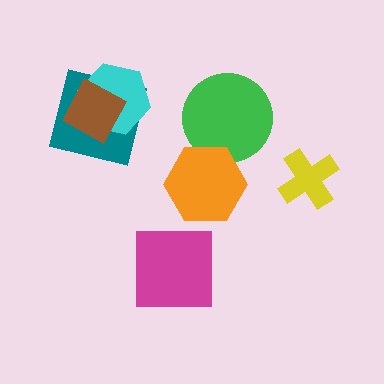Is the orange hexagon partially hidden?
No, no other shape covers it.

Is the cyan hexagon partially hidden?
Yes, it is partially covered by another shape.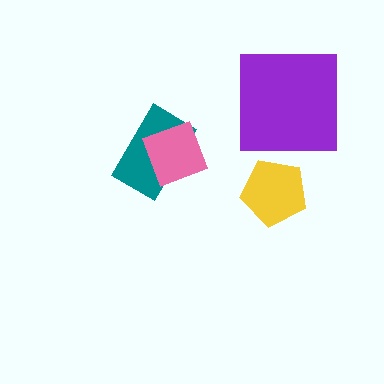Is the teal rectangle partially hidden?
Yes, it is partially covered by another shape.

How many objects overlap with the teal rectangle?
1 object overlaps with the teal rectangle.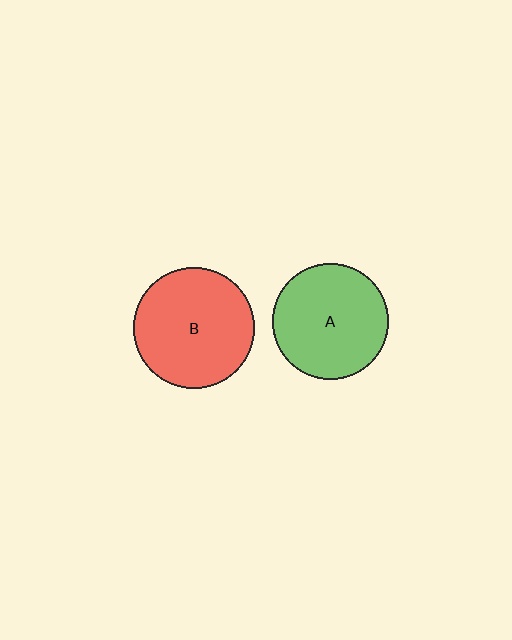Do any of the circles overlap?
No, none of the circles overlap.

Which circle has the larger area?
Circle B (red).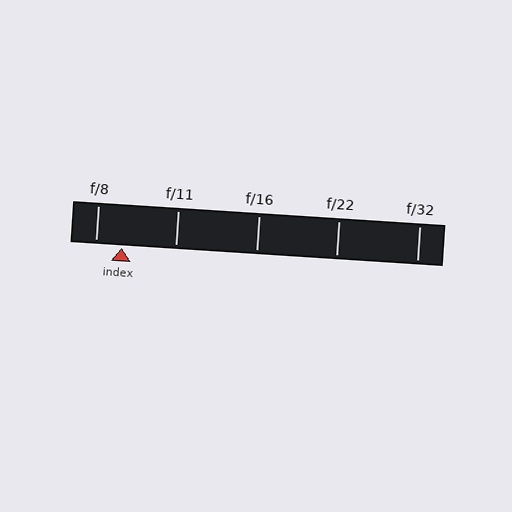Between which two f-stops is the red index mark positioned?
The index mark is between f/8 and f/11.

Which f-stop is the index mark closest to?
The index mark is closest to f/8.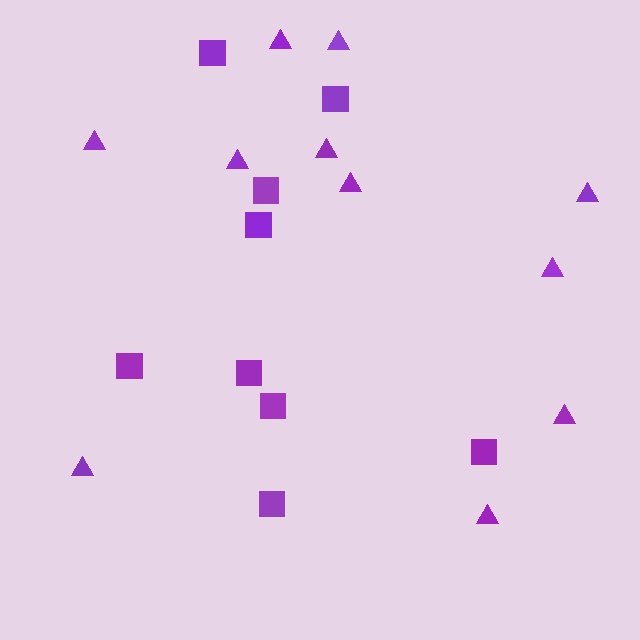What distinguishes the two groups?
There are 2 groups: one group of triangles (11) and one group of squares (9).